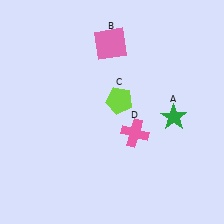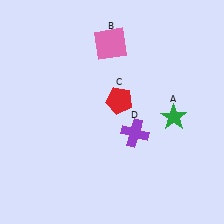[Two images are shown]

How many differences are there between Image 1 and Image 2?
There are 2 differences between the two images.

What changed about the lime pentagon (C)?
In Image 1, C is lime. In Image 2, it changed to red.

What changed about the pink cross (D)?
In Image 1, D is pink. In Image 2, it changed to purple.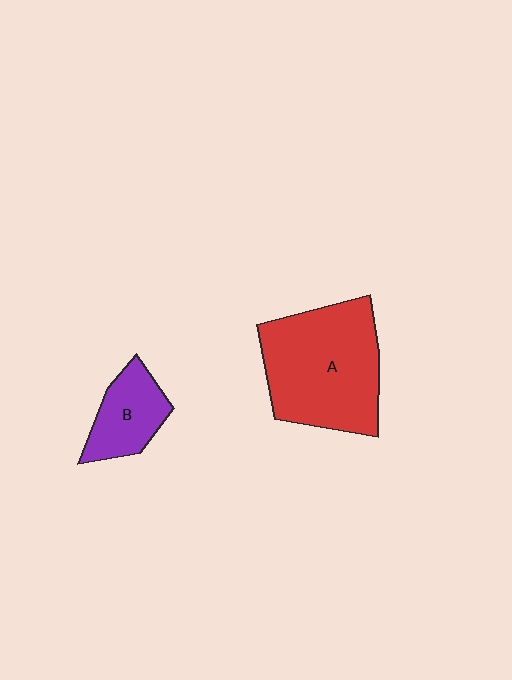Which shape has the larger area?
Shape A (red).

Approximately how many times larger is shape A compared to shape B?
Approximately 2.4 times.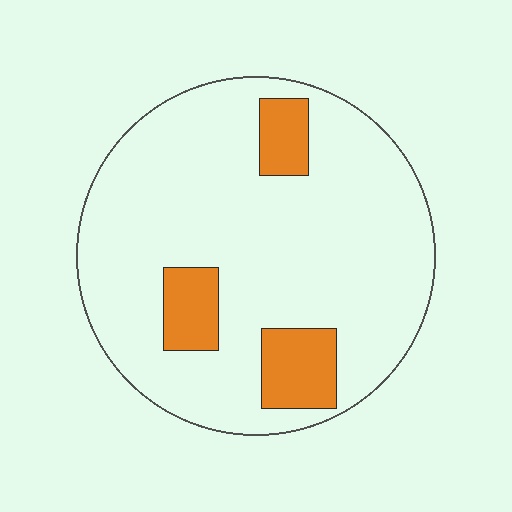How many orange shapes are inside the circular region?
3.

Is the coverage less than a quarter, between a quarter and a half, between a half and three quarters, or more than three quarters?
Less than a quarter.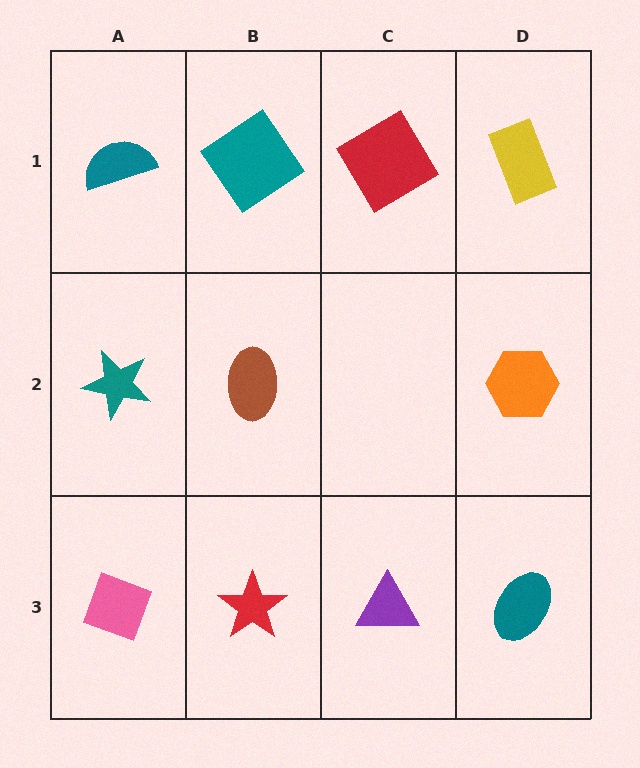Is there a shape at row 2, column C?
No, that cell is empty.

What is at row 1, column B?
A teal diamond.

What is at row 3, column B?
A red star.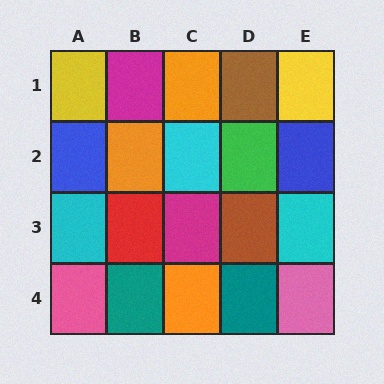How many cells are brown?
2 cells are brown.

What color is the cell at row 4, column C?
Orange.